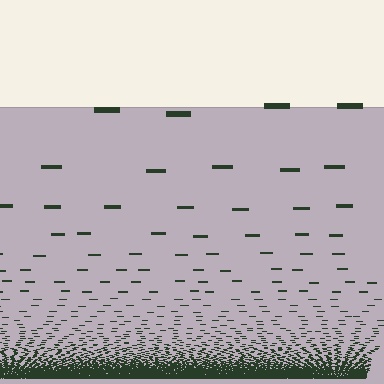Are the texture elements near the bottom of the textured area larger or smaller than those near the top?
Smaller. The gradient is inverted — elements near the bottom are smaller and denser.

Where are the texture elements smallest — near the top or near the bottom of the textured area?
Near the bottom.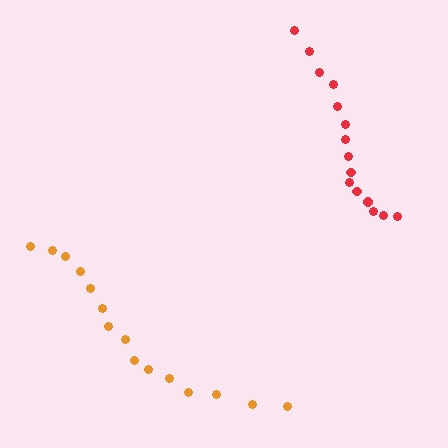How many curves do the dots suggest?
There are 2 distinct paths.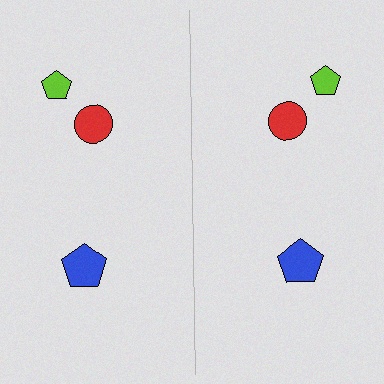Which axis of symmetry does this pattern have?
The pattern has a vertical axis of symmetry running through the center of the image.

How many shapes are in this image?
There are 6 shapes in this image.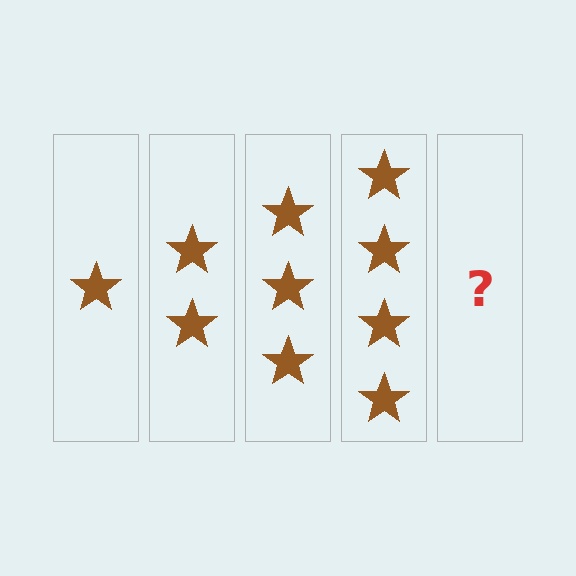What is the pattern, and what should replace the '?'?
The pattern is that each step adds one more star. The '?' should be 5 stars.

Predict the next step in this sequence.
The next step is 5 stars.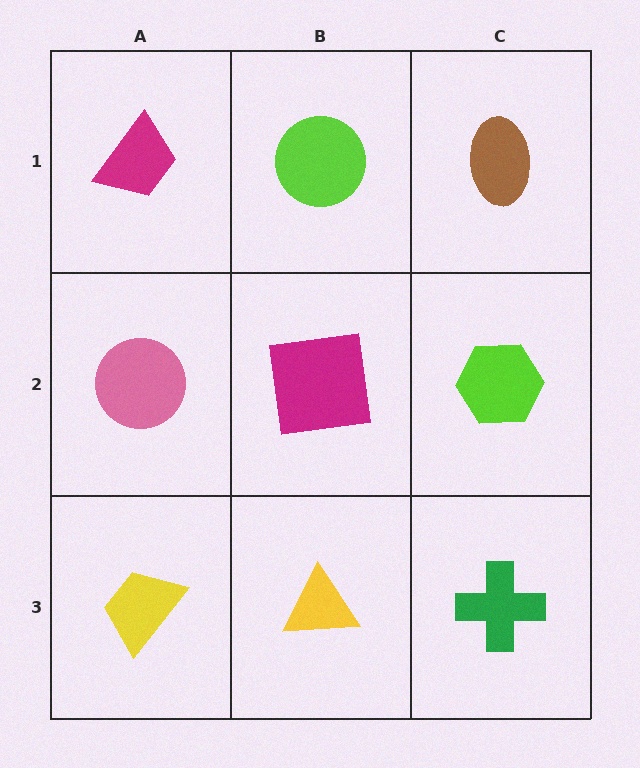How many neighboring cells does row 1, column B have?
3.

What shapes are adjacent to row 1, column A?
A pink circle (row 2, column A), a lime circle (row 1, column B).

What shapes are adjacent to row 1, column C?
A lime hexagon (row 2, column C), a lime circle (row 1, column B).